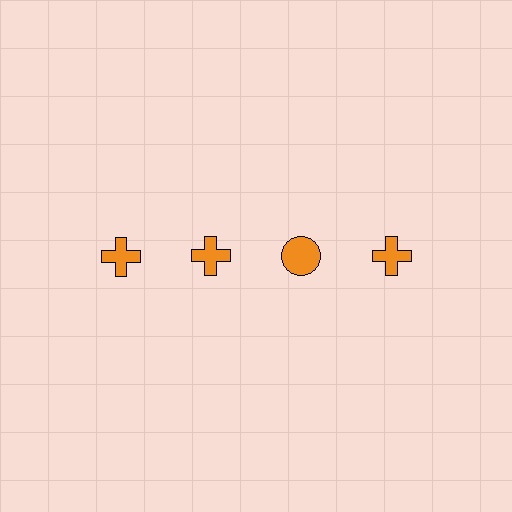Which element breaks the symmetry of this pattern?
The orange circle in the top row, center column breaks the symmetry. All other shapes are orange crosses.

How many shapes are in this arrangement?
There are 4 shapes arranged in a grid pattern.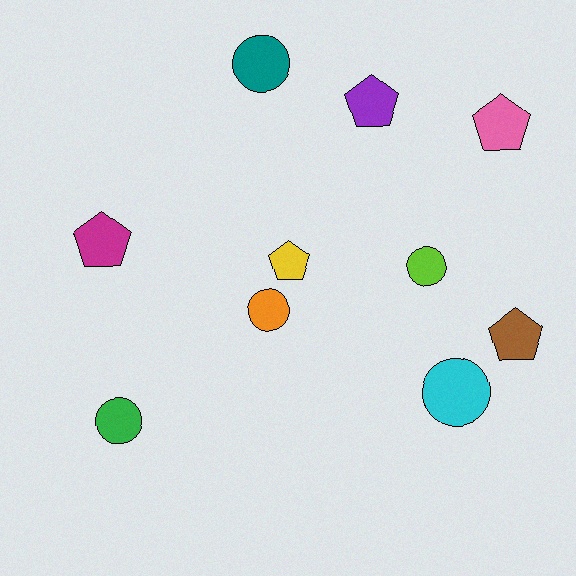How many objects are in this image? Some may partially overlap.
There are 10 objects.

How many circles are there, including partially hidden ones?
There are 5 circles.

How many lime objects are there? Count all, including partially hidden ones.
There is 1 lime object.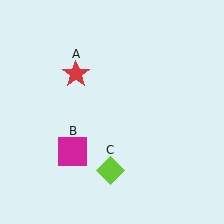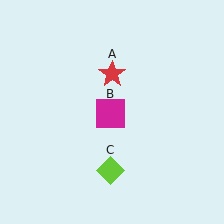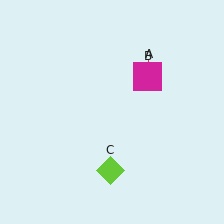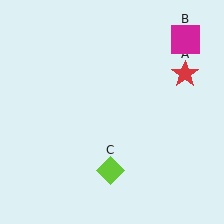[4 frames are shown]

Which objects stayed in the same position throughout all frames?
Lime diamond (object C) remained stationary.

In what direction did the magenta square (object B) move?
The magenta square (object B) moved up and to the right.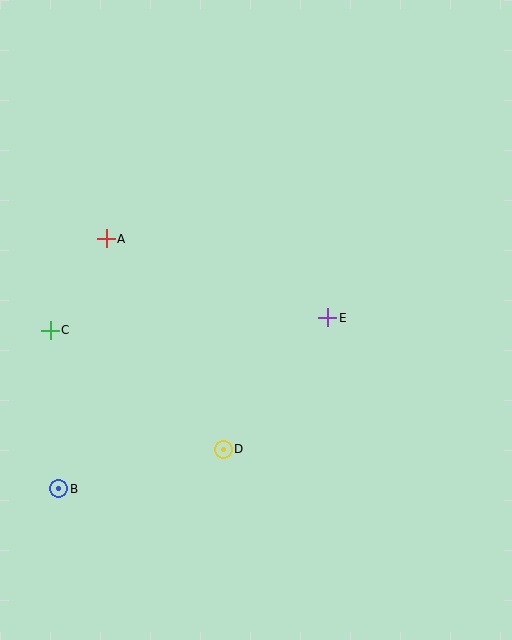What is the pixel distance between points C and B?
The distance between C and B is 159 pixels.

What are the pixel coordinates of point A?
Point A is at (106, 239).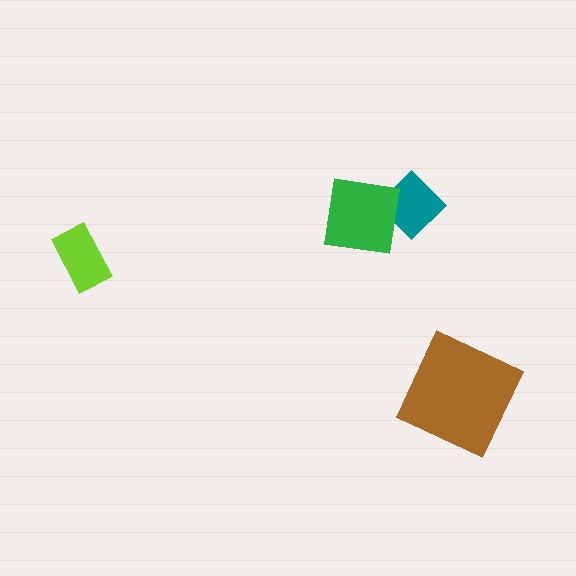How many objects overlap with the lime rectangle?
0 objects overlap with the lime rectangle.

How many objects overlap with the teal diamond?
1 object overlaps with the teal diamond.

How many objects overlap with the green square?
1 object overlaps with the green square.